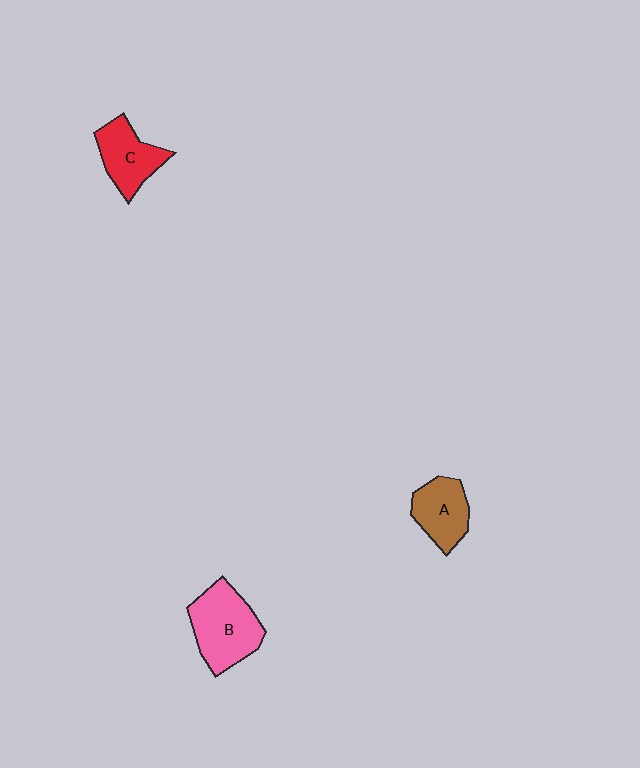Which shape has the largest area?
Shape B (pink).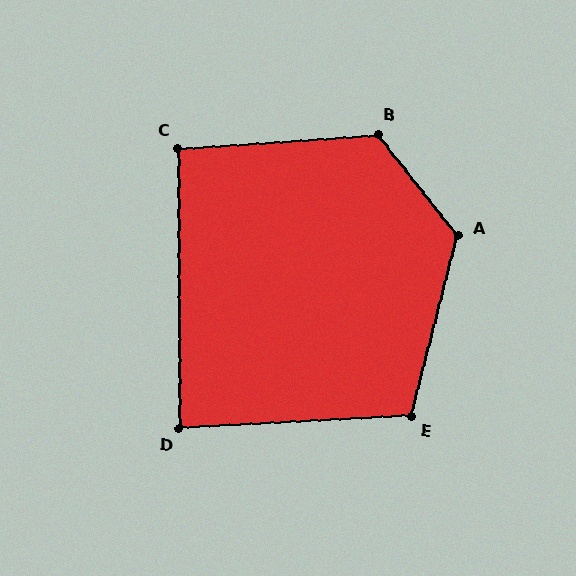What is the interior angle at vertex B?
Approximately 125 degrees (obtuse).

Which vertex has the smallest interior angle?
D, at approximately 87 degrees.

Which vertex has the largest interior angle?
A, at approximately 127 degrees.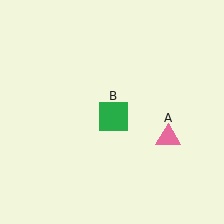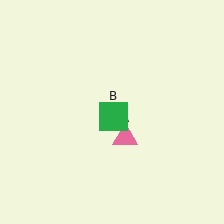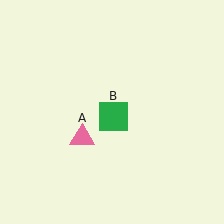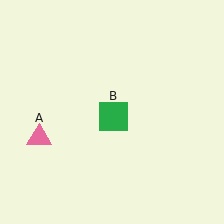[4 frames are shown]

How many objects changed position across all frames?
1 object changed position: pink triangle (object A).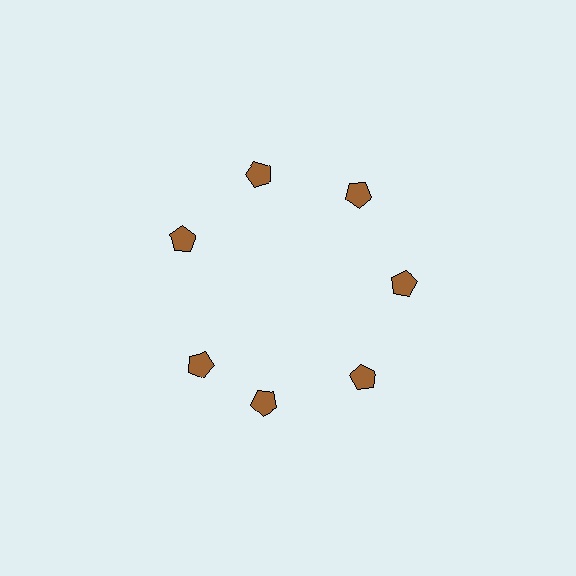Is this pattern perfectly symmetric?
No. The 7 brown pentagons are arranged in a ring, but one element near the 8 o'clock position is rotated out of alignment along the ring, breaking the 7-fold rotational symmetry.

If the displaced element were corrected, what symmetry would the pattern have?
It would have 7-fold rotational symmetry — the pattern would map onto itself every 51 degrees.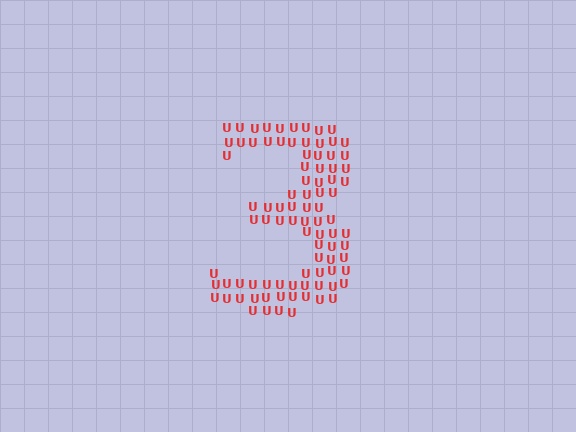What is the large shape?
The large shape is the digit 3.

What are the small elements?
The small elements are letter U's.